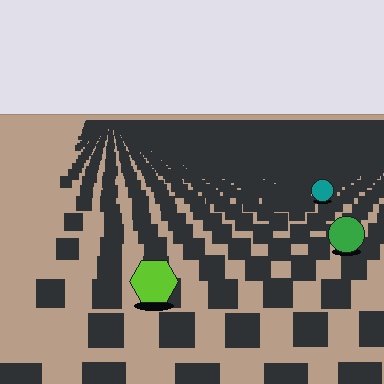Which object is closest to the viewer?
The lime hexagon is closest. The texture marks near it are larger and more spread out.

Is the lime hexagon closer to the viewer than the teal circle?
Yes. The lime hexagon is closer — you can tell from the texture gradient: the ground texture is coarser near it.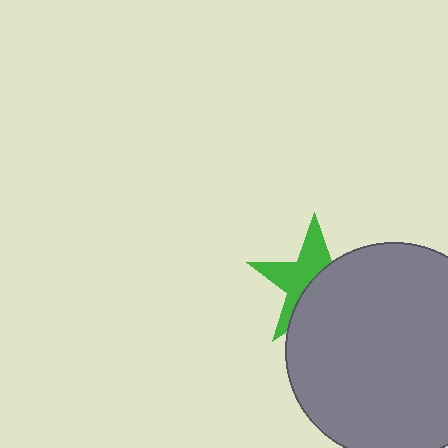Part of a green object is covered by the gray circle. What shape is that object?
It is a star.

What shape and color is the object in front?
The object in front is a gray circle.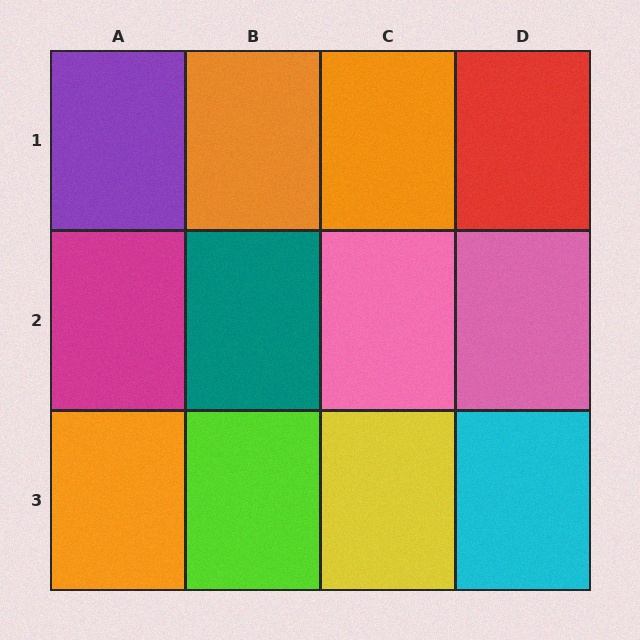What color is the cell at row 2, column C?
Pink.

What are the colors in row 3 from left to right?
Orange, lime, yellow, cyan.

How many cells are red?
1 cell is red.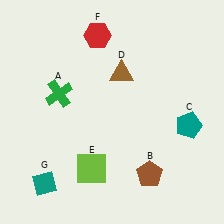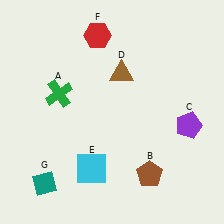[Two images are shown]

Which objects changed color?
C changed from teal to purple. E changed from lime to cyan.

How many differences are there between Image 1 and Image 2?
There are 2 differences between the two images.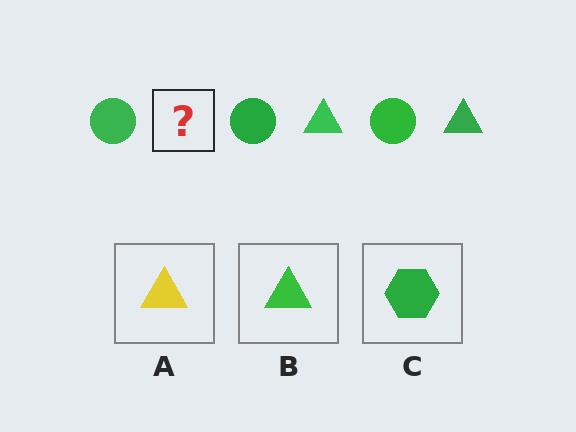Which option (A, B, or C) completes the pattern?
B.